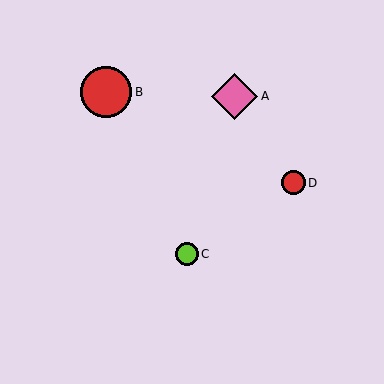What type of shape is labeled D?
Shape D is a red circle.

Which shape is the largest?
The red circle (labeled B) is the largest.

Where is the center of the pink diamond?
The center of the pink diamond is at (235, 96).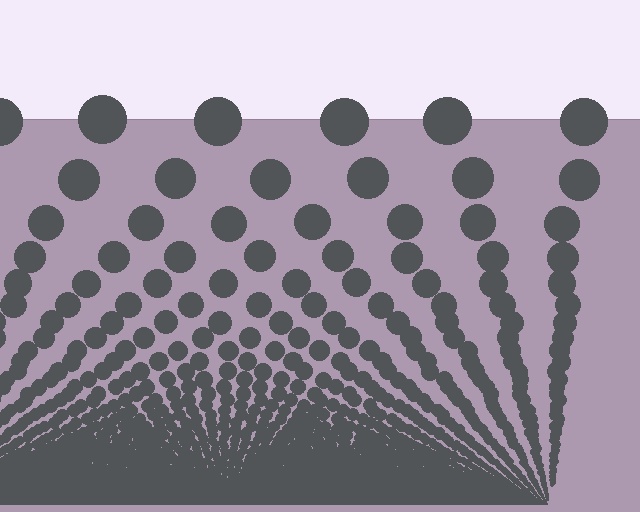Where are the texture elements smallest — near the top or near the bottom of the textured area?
Near the bottom.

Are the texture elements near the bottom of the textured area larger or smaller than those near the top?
Smaller. The gradient is inverted — elements near the bottom are smaller and denser.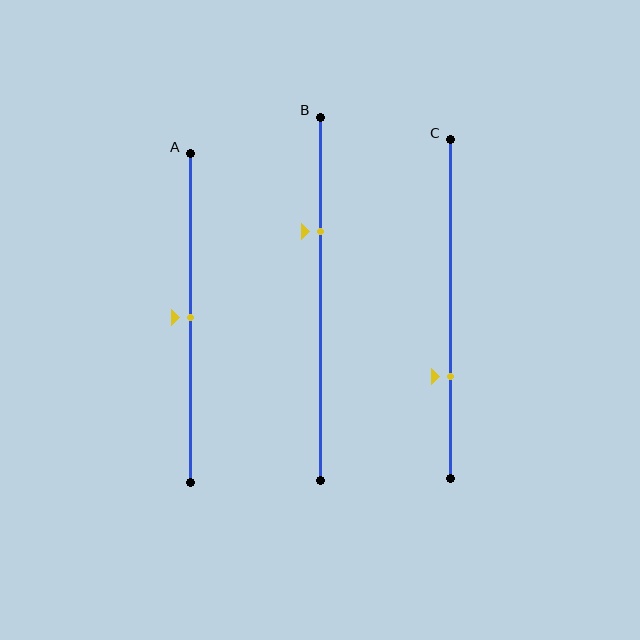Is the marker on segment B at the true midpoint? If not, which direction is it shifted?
No, the marker on segment B is shifted upward by about 18% of the segment length.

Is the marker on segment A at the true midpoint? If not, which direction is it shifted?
Yes, the marker on segment A is at the true midpoint.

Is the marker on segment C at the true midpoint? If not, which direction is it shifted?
No, the marker on segment C is shifted downward by about 20% of the segment length.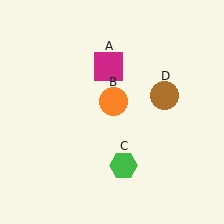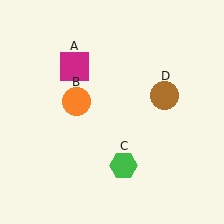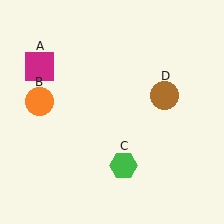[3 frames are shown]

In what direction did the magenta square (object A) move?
The magenta square (object A) moved left.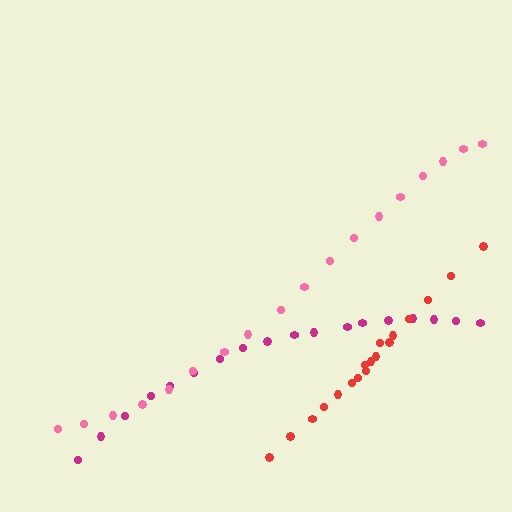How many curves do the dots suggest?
There are 3 distinct paths.